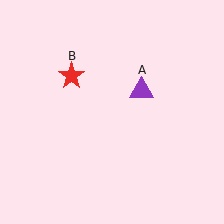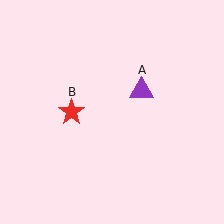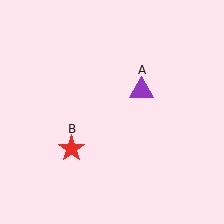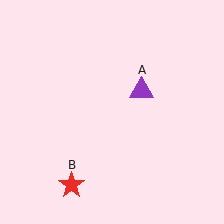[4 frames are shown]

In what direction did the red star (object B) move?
The red star (object B) moved down.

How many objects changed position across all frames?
1 object changed position: red star (object B).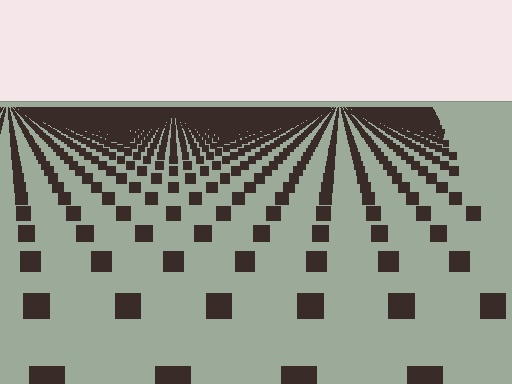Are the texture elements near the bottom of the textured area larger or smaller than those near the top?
Larger. Near the bottom, elements are closer to the viewer and appear at a bigger on-screen size.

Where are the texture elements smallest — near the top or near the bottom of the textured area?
Near the top.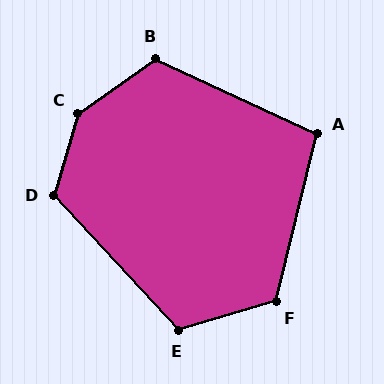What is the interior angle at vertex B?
Approximately 120 degrees (obtuse).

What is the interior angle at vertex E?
Approximately 117 degrees (obtuse).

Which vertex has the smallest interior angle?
A, at approximately 101 degrees.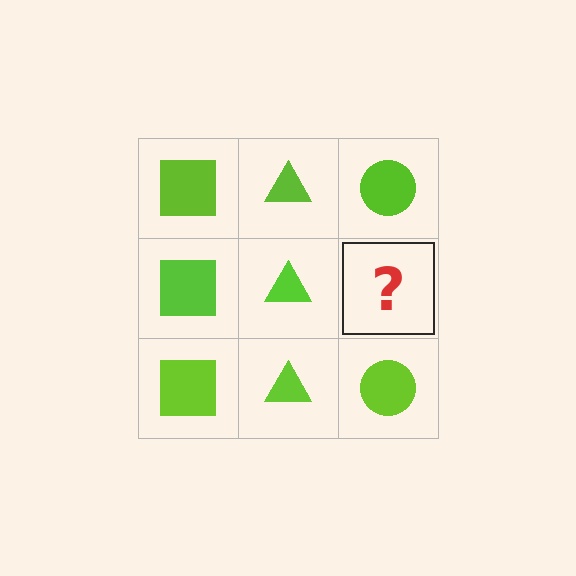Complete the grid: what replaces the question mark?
The question mark should be replaced with a lime circle.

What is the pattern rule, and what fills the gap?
The rule is that each column has a consistent shape. The gap should be filled with a lime circle.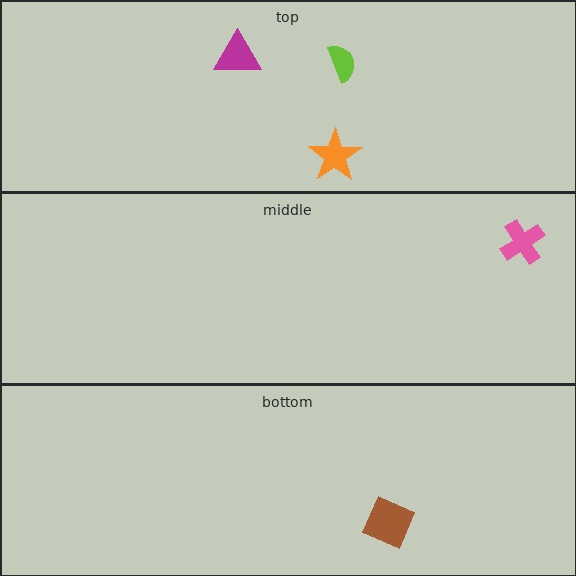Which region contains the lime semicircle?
The top region.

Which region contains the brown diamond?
The bottom region.